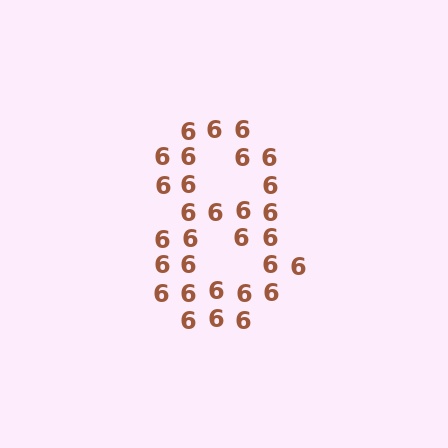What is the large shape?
The large shape is the digit 8.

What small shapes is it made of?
It is made of small digit 6's.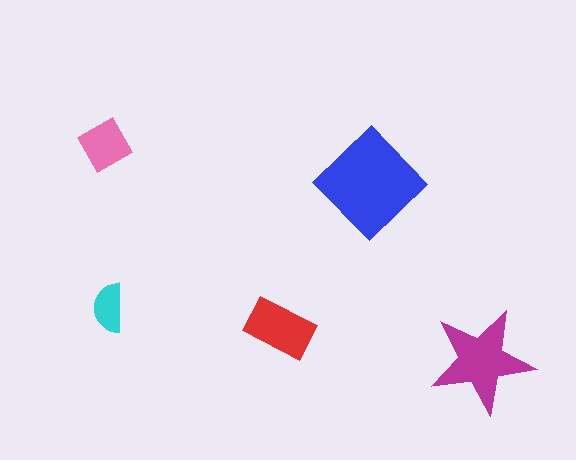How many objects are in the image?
There are 5 objects in the image.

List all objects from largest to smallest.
The blue diamond, the magenta star, the red rectangle, the pink square, the cyan semicircle.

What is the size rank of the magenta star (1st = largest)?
2nd.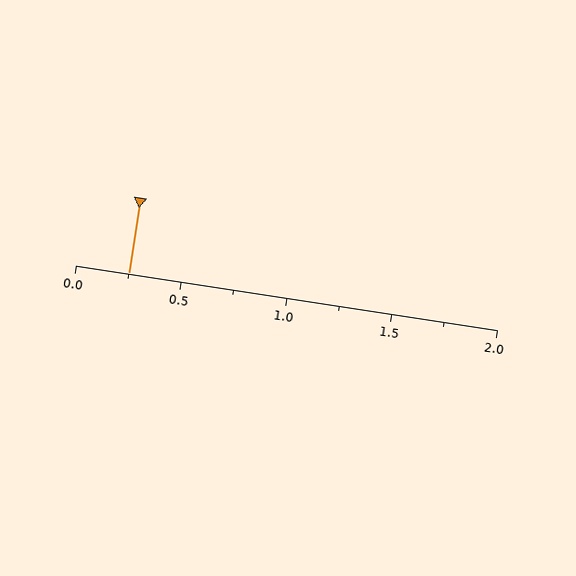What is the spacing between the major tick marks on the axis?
The major ticks are spaced 0.5 apart.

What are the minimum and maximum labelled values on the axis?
The axis runs from 0.0 to 2.0.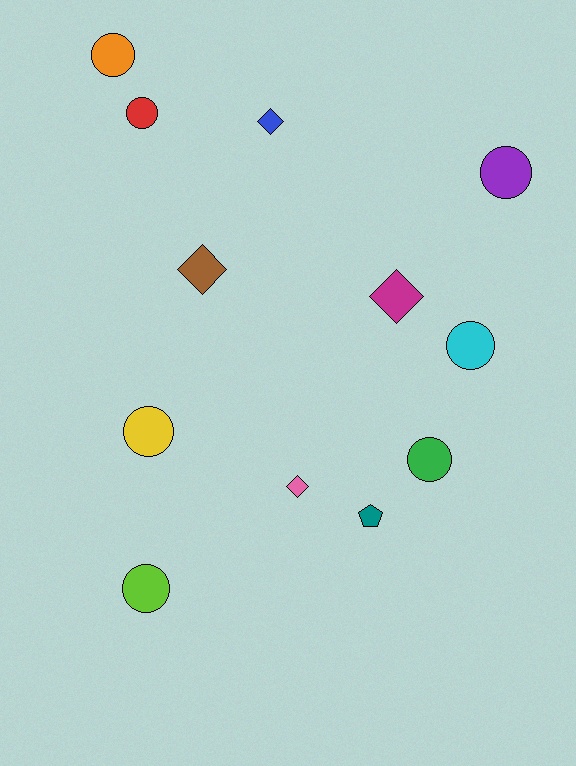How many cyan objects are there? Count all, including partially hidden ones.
There is 1 cyan object.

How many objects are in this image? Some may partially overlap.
There are 12 objects.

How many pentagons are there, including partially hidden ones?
There is 1 pentagon.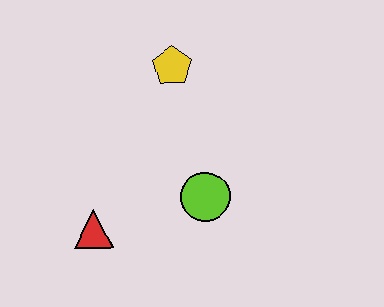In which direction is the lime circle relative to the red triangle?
The lime circle is to the right of the red triangle.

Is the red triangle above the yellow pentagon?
No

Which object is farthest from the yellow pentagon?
The red triangle is farthest from the yellow pentagon.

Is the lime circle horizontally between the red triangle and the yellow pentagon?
No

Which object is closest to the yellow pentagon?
The lime circle is closest to the yellow pentagon.